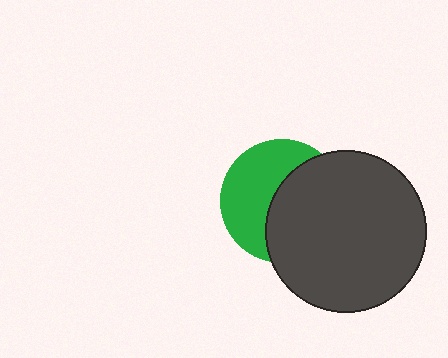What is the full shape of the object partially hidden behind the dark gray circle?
The partially hidden object is a green circle.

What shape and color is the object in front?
The object in front is a dark gray circle.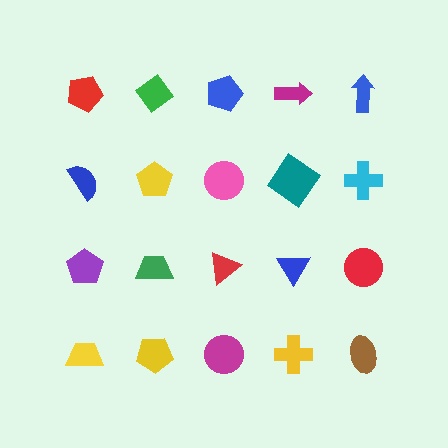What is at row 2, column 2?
A yellow pentagon.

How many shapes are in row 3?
5 shapes.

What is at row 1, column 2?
A green diamond.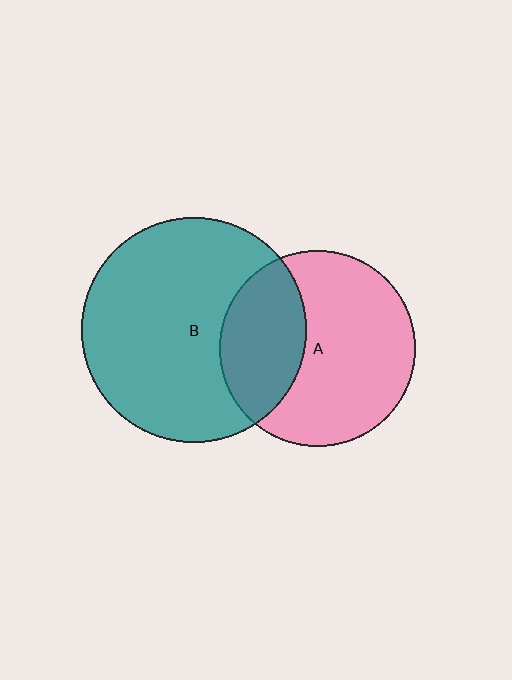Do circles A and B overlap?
Yes.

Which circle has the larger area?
Circle B (teal).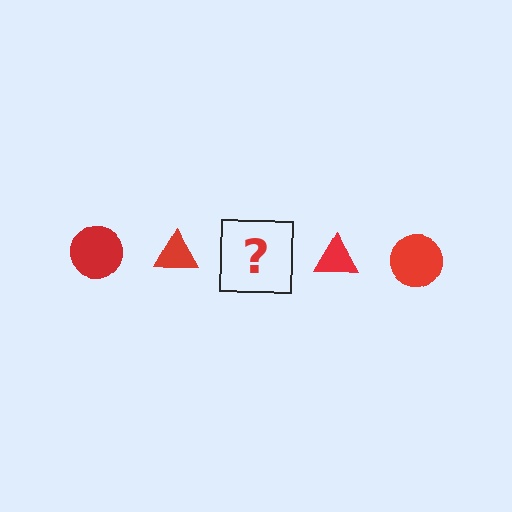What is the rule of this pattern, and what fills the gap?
The rule is that the pattern cycles through circle, triangle shapes in red. The gap should be filled with a red circle.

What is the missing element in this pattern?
The missing element is a red circle.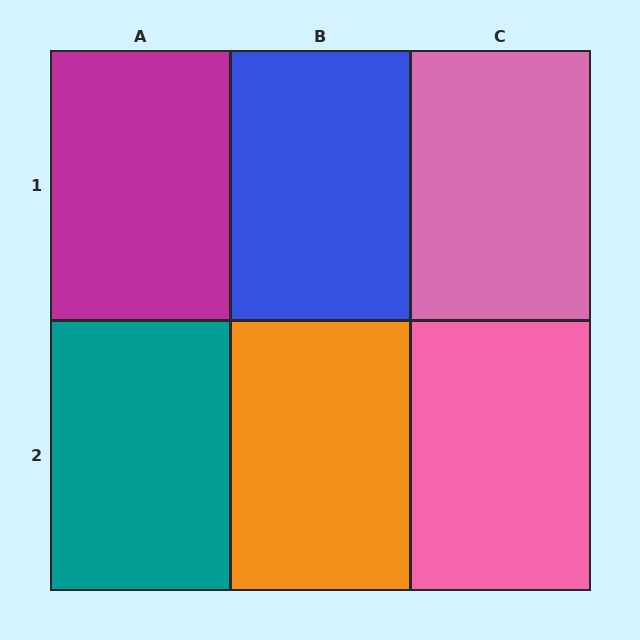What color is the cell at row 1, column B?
Blue.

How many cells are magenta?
1 cell is magenta.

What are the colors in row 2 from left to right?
Teal, orange, pink.